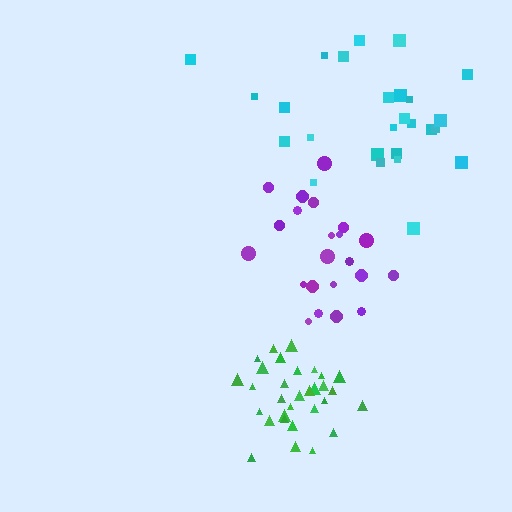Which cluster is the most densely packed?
Green.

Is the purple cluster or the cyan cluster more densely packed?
Purple.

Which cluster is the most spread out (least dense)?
Cyan.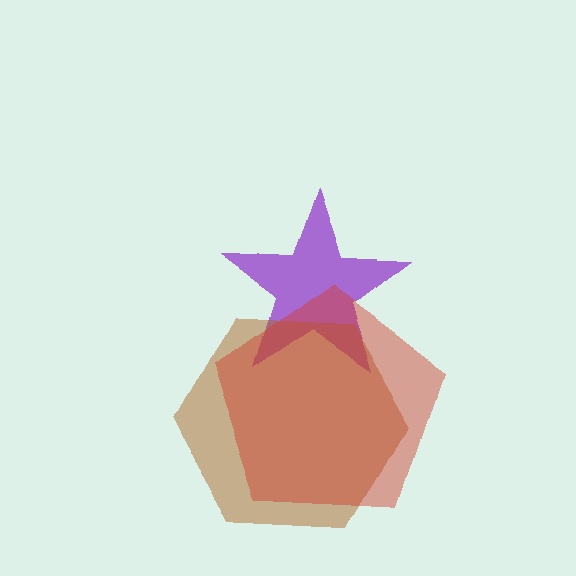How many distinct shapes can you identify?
There are 3 distinct shapes: a purple star, a brown hexagon, a red pentagon.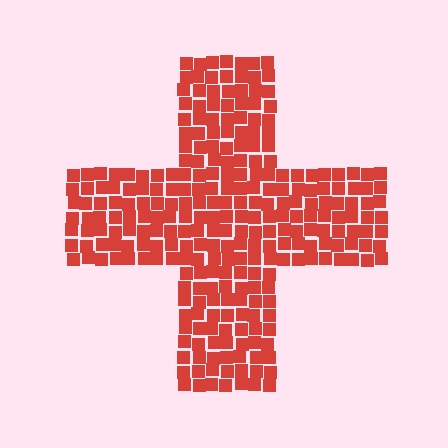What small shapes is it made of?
It is made of small squares.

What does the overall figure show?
The overall figure shows a cross.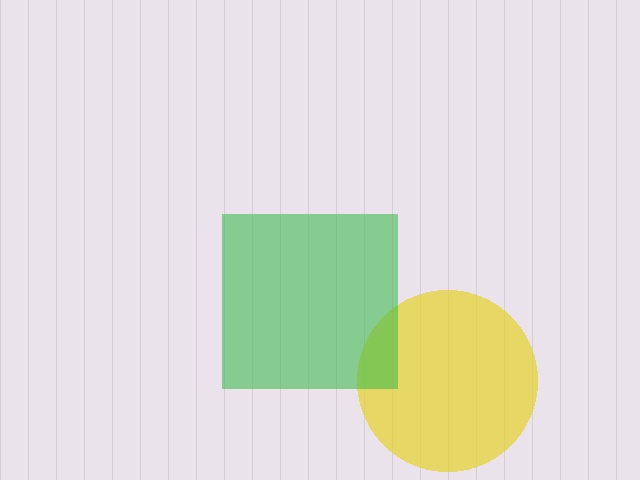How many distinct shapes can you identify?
There are 2 distinct shapes: a yellow circle, a green square.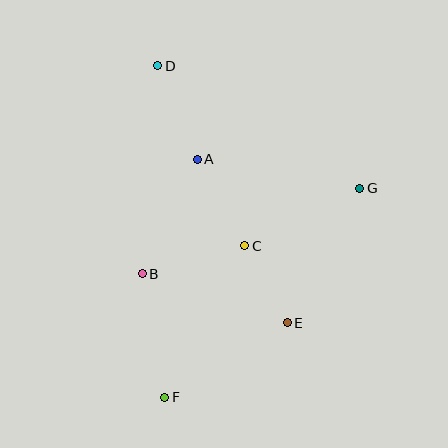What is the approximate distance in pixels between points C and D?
The distance between C and D is approximately 200 pixels.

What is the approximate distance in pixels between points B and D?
The distance between B and D is approximately 209 pixels.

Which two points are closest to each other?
Points C and E are closest to each other.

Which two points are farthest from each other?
Points D and F are farthest from each other.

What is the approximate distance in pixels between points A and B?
The distance between A and B is approximately 127 pixels.